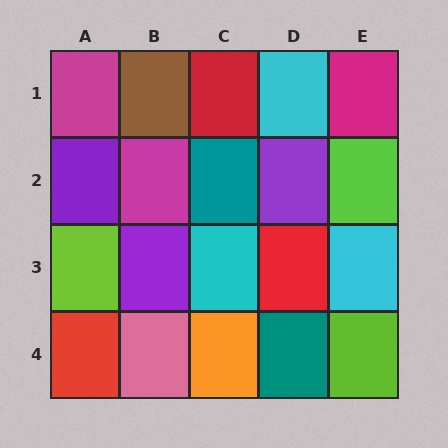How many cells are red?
3 cells are red.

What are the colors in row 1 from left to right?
Magenta, brown, red, cyan, magenta.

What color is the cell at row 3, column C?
Cyan.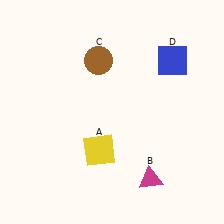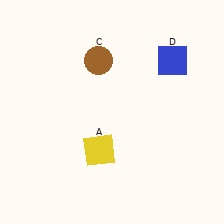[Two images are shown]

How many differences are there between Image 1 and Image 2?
There is 1 difference between the two images.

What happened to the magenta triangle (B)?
The magenta triangle (B) was removed in Image 2. It was in the bottom-right area of Image 1.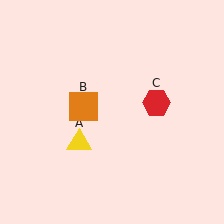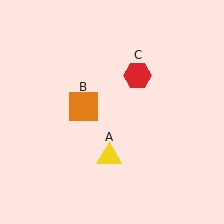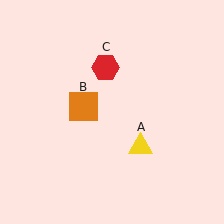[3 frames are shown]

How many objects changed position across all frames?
2 objects changed position: yellow triangle (object A), red hexagon (object C).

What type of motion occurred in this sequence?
The yellow triangle (object A), red hexagon (object C) rotated counterclockwise around the center of the scene.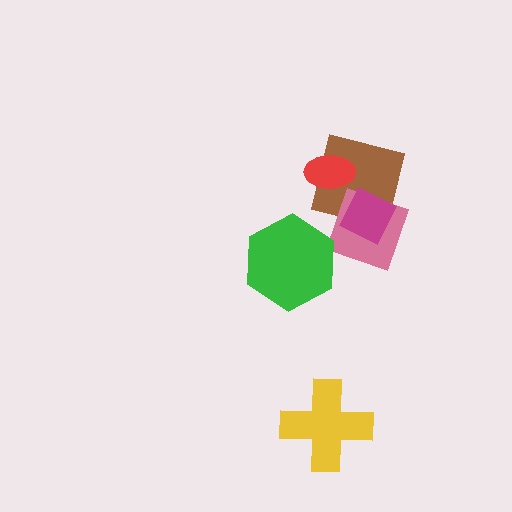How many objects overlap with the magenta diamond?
2 objects overlap with the magenta diamond.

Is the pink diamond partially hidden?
Yes, it is partially covered by another shape.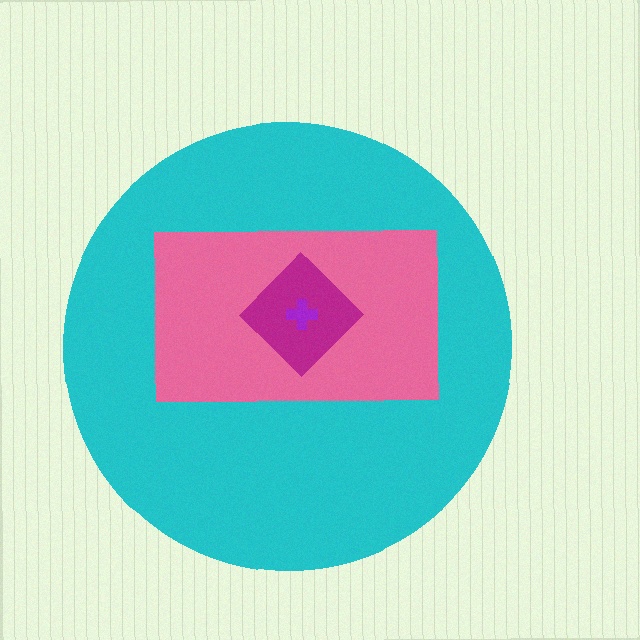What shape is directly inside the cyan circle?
The pink rectangle.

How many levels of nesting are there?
4.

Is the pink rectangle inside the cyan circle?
Yes.